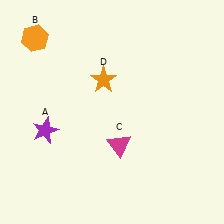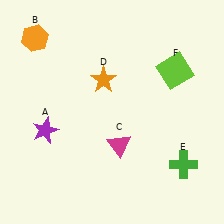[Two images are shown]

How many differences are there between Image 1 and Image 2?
There are 2 differences between the two images.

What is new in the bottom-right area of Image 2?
A green cross (E) was added in the bottom-right area of Image 2.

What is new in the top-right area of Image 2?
A lime square (F) was added in the top-right area of Image 2.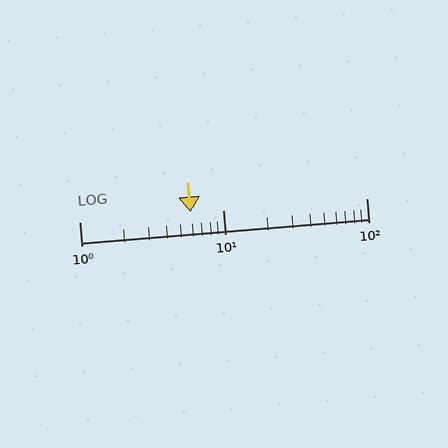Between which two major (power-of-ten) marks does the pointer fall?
The pointer is between 1 and 10.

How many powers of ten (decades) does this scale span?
The scale spans 2 decades, from 1 to 100.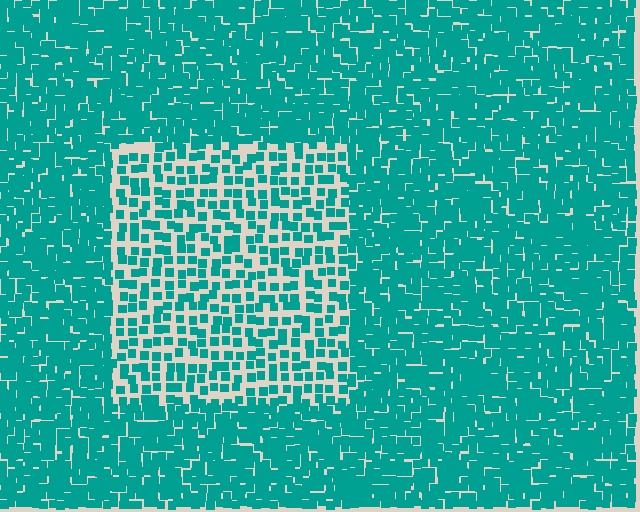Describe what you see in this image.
The image contains small teal elements arranged at two different densities. A rectangle-shaped region is visible where the elements are less densely packed than the surrounding area.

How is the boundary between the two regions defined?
The boundary is defined by a change in element density (approximately 2.1x ratio). All elements are the same color, size, and shape.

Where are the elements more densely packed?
The elements are more densely packed outside the rectangle boundary.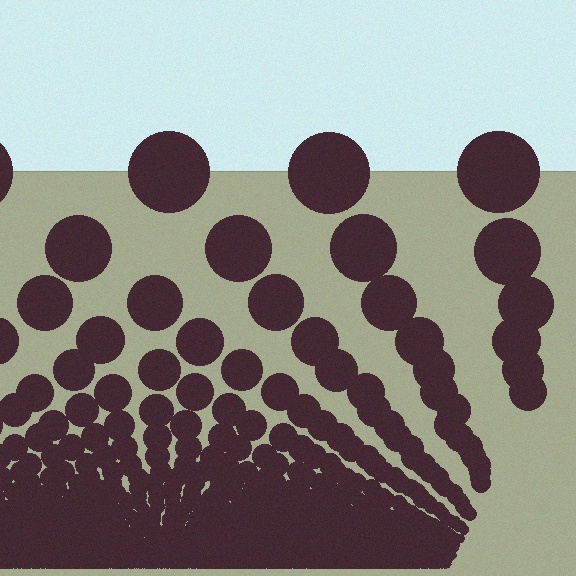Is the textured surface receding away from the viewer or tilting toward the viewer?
The surface appears to tilt toward the viewer. Texture elements get larger and sparser toward the top.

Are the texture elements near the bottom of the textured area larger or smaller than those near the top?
Smaller. The gradient is inverted — elements near the bottom are smaller and denser.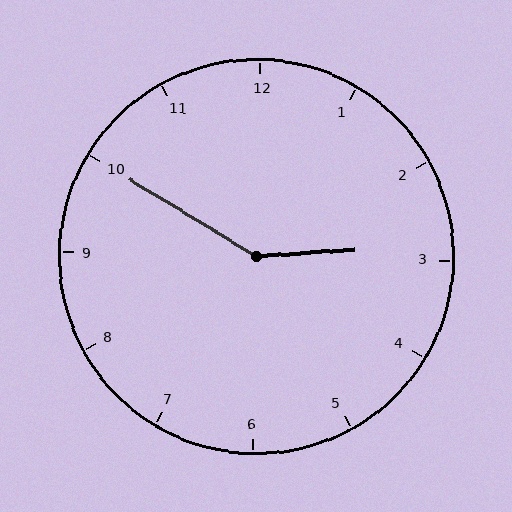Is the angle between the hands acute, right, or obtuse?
It is obtuse.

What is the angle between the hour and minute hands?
Approximately 145 degrees.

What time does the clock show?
2:50.